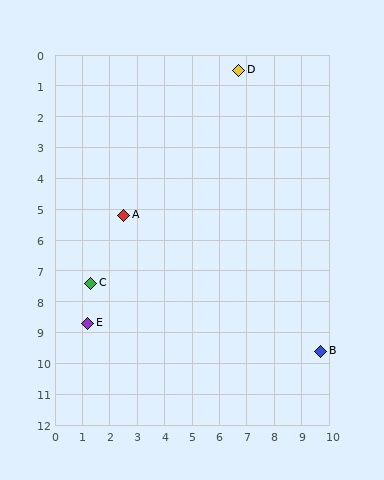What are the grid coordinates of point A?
Point A is at approximately (2.5, 5.2).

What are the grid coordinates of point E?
Point E is at approximately (1.2, 8.7).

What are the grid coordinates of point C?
Point C is at approximately (1.3, 7.4).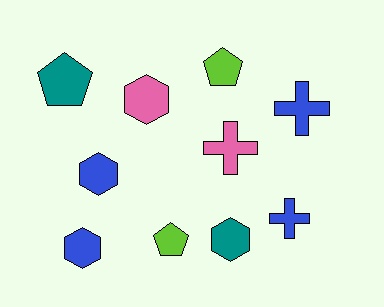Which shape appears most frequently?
Hexagon, with 4 objects.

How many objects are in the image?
There are 10 objects.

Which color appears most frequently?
Blue, with 4 objects.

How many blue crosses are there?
There are 2 blue crosses.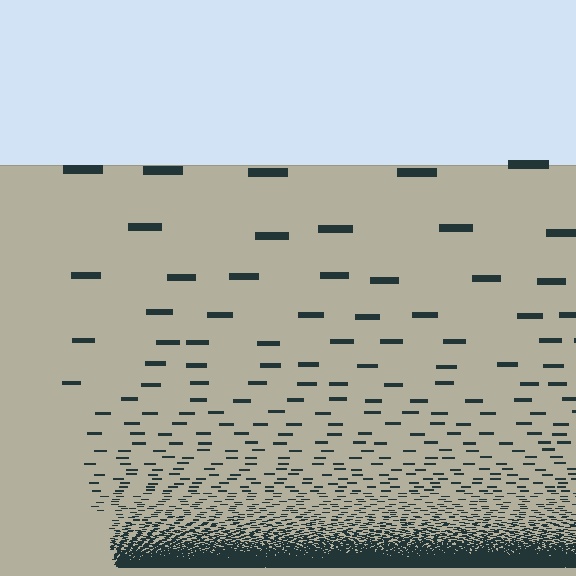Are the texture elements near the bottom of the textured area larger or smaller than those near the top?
Smaller. The gradient is inverted — elements near the bottom are smaller and denser.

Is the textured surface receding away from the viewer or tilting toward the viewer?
The surface appears to tilt toward the viewer. Texture elements get larger and sparser toward the top.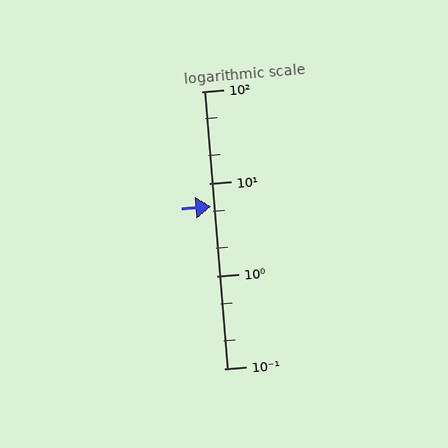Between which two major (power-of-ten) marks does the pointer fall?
The pointer is between 1 and 10.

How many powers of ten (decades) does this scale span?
The scale spans 3 decades, from 0.1 to 100.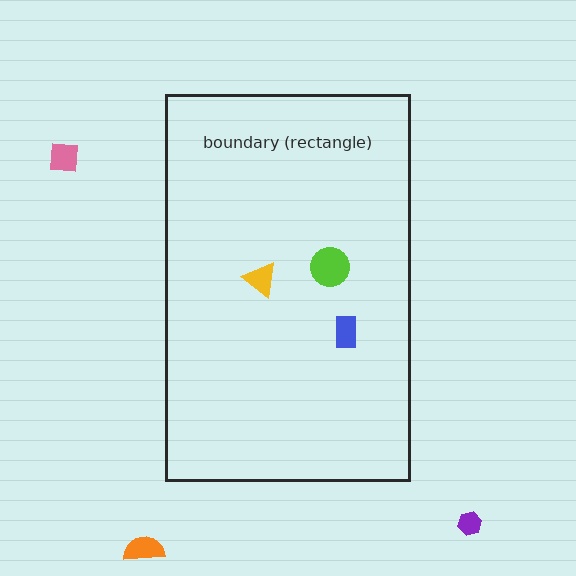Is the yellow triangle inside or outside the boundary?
Inside.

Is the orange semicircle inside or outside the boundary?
Outside.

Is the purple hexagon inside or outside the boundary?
Outside.